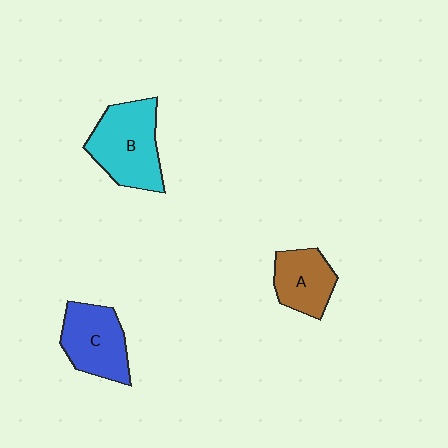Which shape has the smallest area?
Shape A (brown).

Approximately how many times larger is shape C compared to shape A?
Approximately 1.3 times.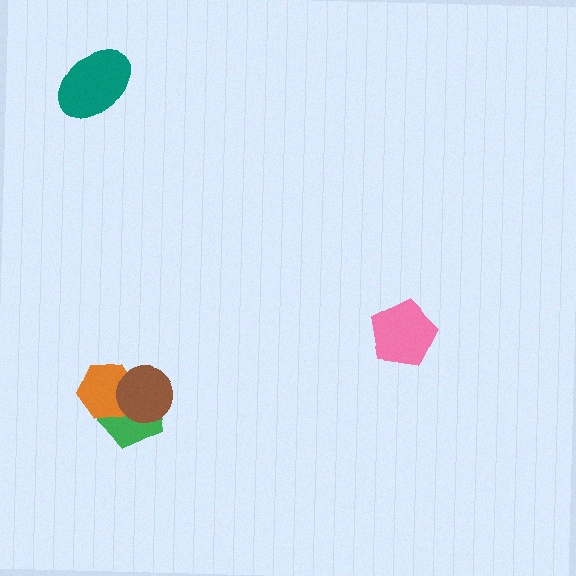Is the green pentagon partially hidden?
Yes, it is partially covered by another shape.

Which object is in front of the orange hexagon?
The brown circle is in front of the orange hexagon.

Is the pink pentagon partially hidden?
No, no other shape covers it.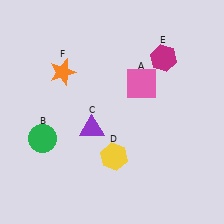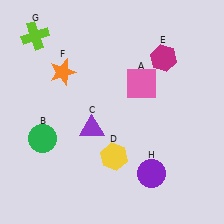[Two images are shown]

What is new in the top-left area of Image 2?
A lime cross (G) was added in the top-left area of Image 2.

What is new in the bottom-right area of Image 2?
A purple circle (H) was added in the bottom-right area of Image 2.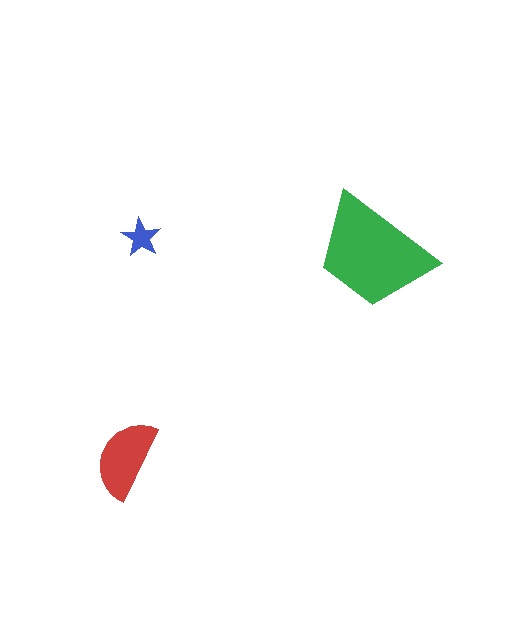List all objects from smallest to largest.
The blue star, the red semicircle, the green trapezoid.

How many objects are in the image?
There are 3 objects in the image.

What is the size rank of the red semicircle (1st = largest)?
2nd.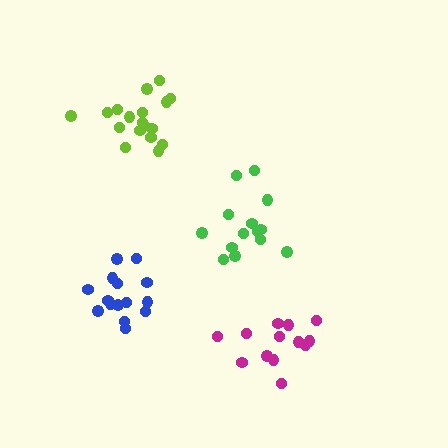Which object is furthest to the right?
The magenta cluster is rightmost.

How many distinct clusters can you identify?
There are 4 distinct clusters.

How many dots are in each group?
Group 1: 13 dots, Group 2: 14 dots, Group 3: 15 dots, Group 4: 18 dots (60 total).